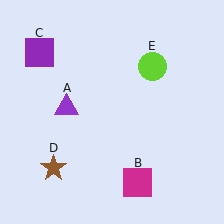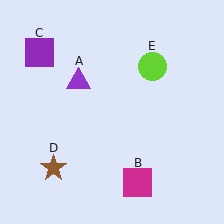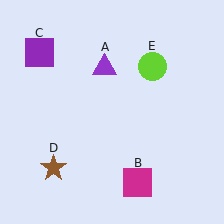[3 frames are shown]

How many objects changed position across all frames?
1 object changed position: purple triangle (object A).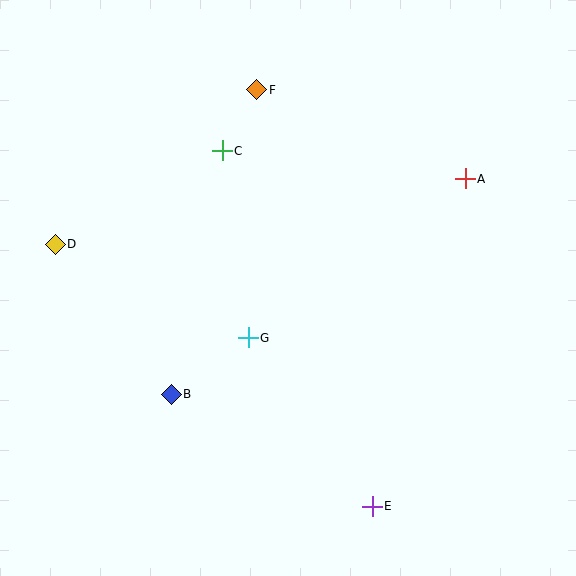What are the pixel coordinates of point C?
Point C is at (222, 151).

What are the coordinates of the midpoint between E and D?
The midpoint between E and D is at (214, 375).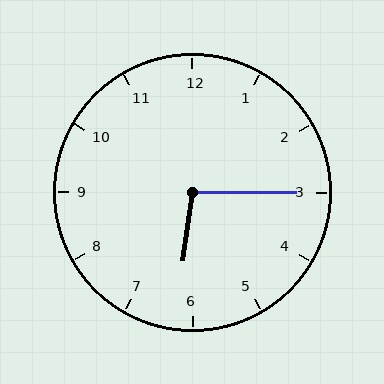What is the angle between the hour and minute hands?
Approximately 98 degrees.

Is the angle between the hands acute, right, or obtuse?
It is obtuse.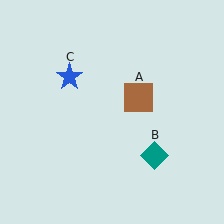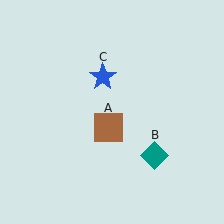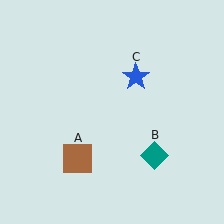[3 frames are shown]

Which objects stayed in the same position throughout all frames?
Teal diamond (object B) remained stationary.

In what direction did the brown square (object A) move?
The brown square (object A) moved down and to the left.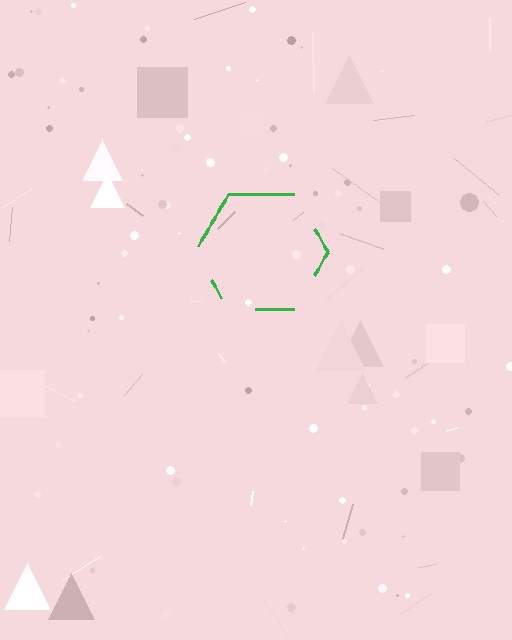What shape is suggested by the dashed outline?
The dashed outline suggests a hexagon.